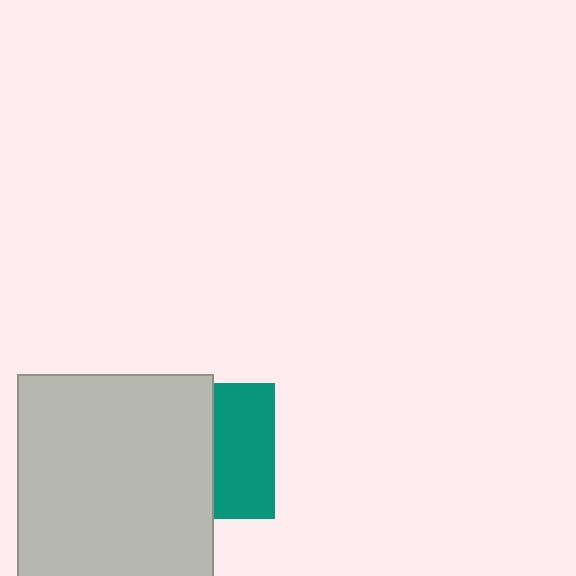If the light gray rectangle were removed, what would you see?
You would see the complete teal square.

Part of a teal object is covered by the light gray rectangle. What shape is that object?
It is a square.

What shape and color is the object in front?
The object in front is a light gray rectangle.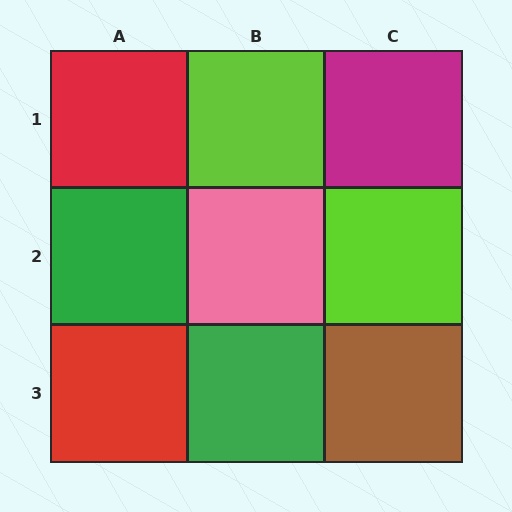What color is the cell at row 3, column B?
Green.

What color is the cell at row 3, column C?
Brown.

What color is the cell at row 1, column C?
Magenta.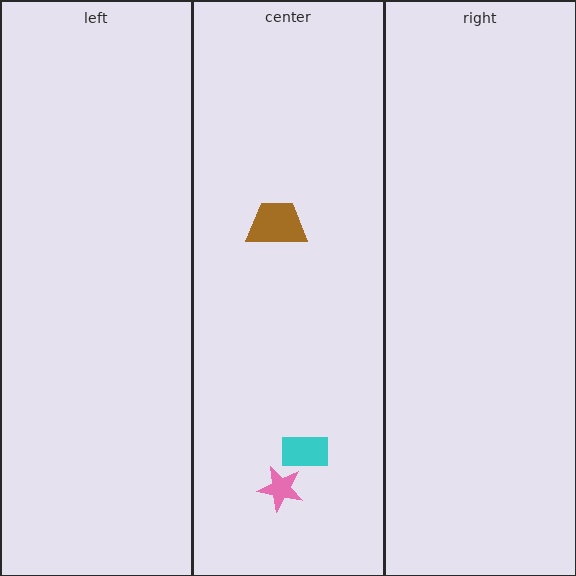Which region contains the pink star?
The center region.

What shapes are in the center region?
The brown trapezoid, the pink star, the cyan rectangle.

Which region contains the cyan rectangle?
The center region.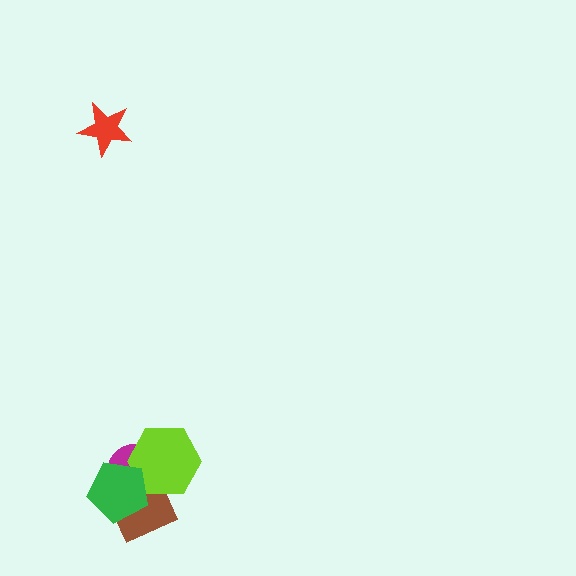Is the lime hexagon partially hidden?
Yes, it is partially covered by another shape.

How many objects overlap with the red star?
0 objects overlap with the red star.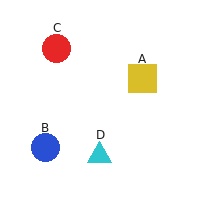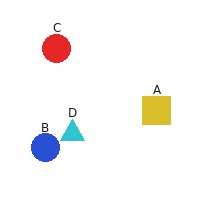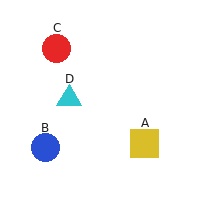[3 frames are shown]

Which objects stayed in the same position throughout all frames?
Blue circle (object B) and red circle (object C) remained stationary.